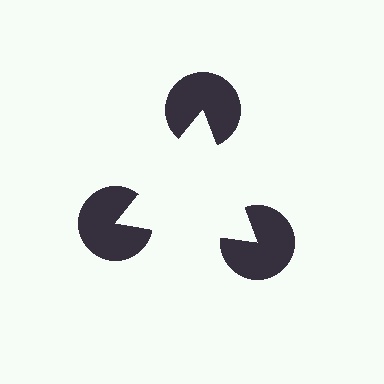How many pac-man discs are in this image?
There are 3 — one at each vertex of the illusory triangle.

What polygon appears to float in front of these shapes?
An illusory triangle — its edges are inferred from the aligned wedge cuts in the pac-man discs, not physically drawn.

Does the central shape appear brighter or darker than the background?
It typically appears slightly brighter than the background, even though no actual brightness change is drawn.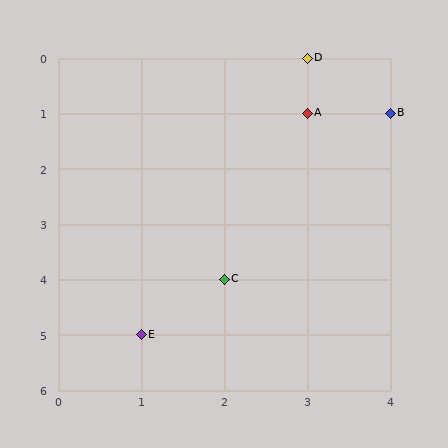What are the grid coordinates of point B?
Point B is at grid coordinates (4, 1).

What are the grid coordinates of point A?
Point A is at grid coordinates (3, 1).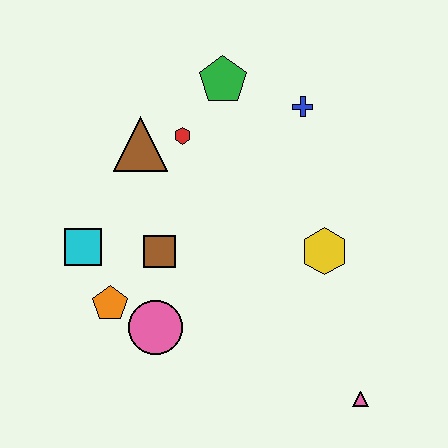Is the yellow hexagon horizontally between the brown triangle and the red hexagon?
No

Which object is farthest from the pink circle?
The blue cross is farthest from the pink circle.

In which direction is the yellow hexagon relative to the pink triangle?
The yellow hexagon is above the pink triangle.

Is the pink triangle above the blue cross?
No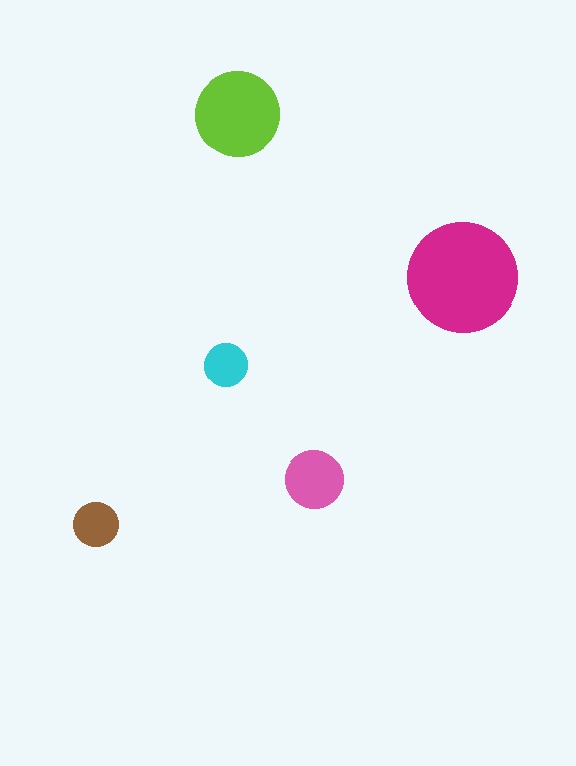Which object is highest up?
The lime circle is topmost.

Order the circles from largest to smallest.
the magenta one, the lime one, the pink one, the brown one, the cyan one.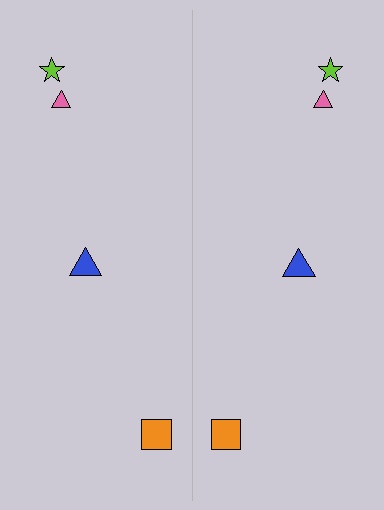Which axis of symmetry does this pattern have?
The pattern has a vertical axis of symmetry running through the center of the image.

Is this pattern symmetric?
Yes, this pattern has bilateral (reflection) symmetry.